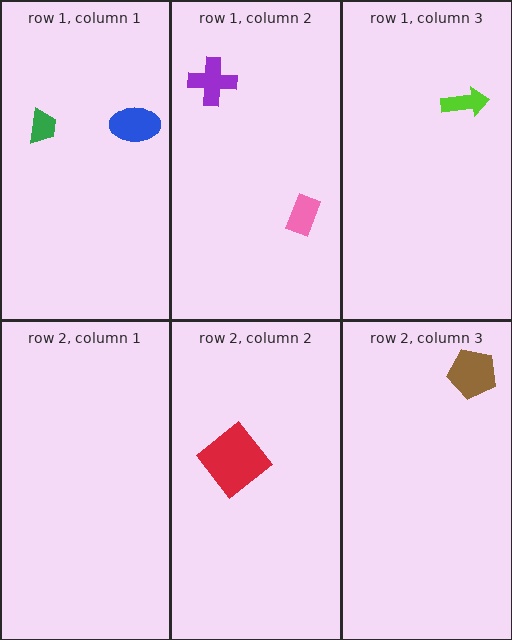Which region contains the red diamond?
The row 2, column 2 region.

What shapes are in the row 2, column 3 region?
The brown pentagon.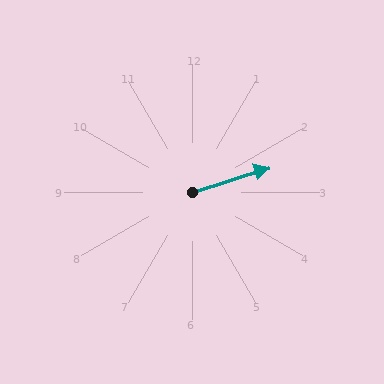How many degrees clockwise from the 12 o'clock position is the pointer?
Approximately 72 degrees.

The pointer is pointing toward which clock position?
Roughly 2 o'clock.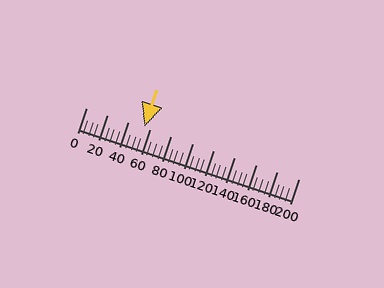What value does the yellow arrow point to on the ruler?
The yellow arrow points to approximately 55.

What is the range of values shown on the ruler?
The ruler shows values from 0 to 200.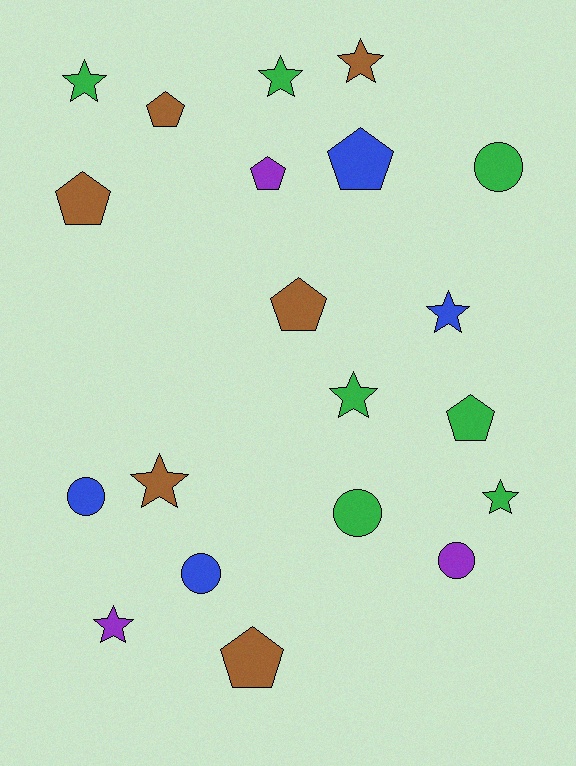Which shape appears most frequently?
Star, with 8 objects.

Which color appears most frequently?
Green, with 7 objects.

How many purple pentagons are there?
There is 1 purple pentagon.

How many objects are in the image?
There are 20 objects.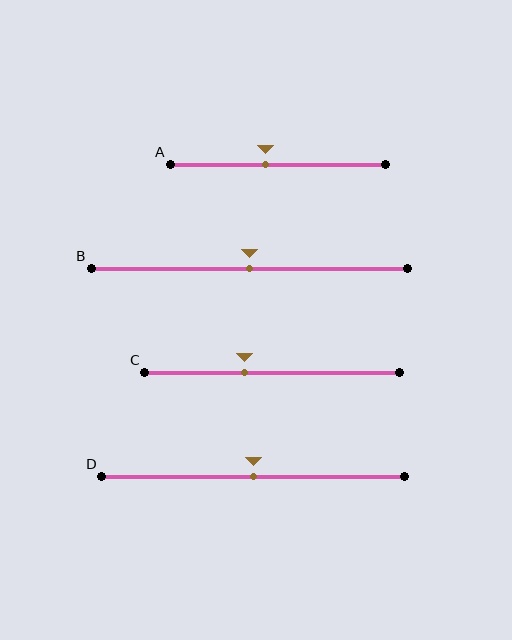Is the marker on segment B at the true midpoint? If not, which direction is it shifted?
Yes, the marker on segment B is at the true midpoint.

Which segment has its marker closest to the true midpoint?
Segment B has its marker closest to the true midpoint.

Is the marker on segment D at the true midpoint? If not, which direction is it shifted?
Yes, the marker on segment D is at the true midpoint.